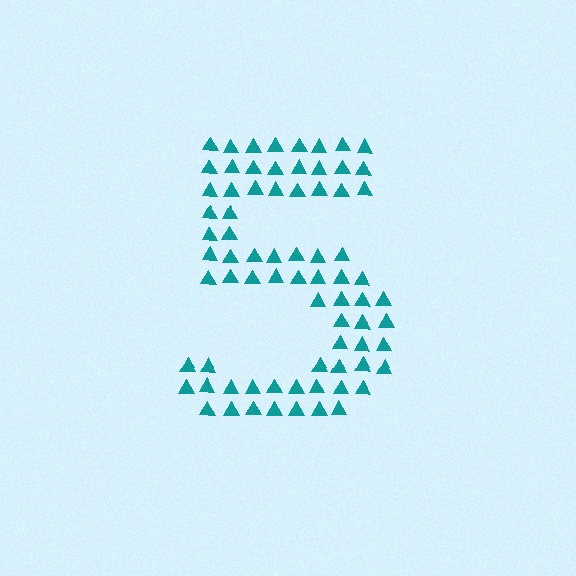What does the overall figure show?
The overall figure shows the digit 5.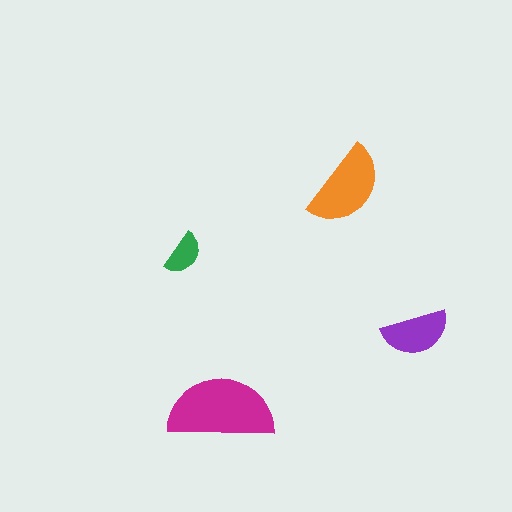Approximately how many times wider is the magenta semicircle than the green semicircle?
About 2.5 times wider.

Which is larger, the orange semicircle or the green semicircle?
The orange one.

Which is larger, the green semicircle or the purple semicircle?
The purple one.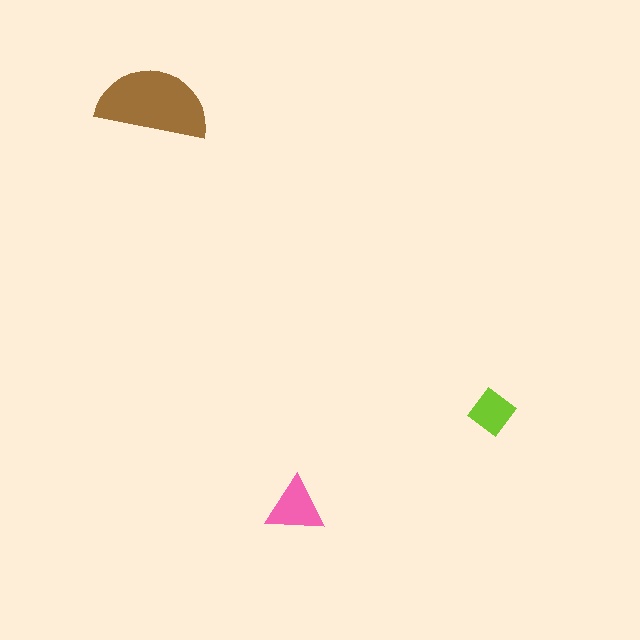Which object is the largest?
The brown semicircle.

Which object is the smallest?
The lime diamond.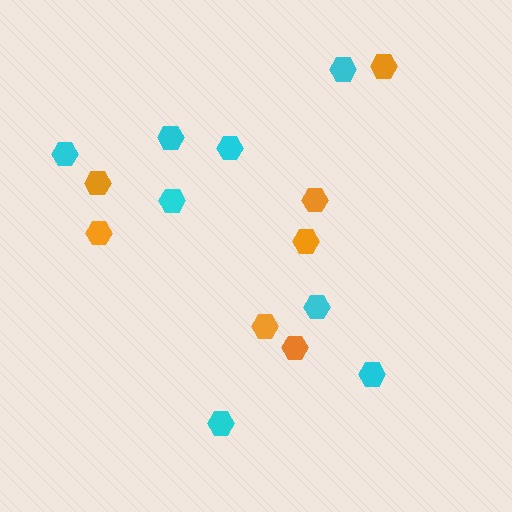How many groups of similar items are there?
There are 2 groups: one group of cyan hexagons (8) and one group of orange hexagons (7).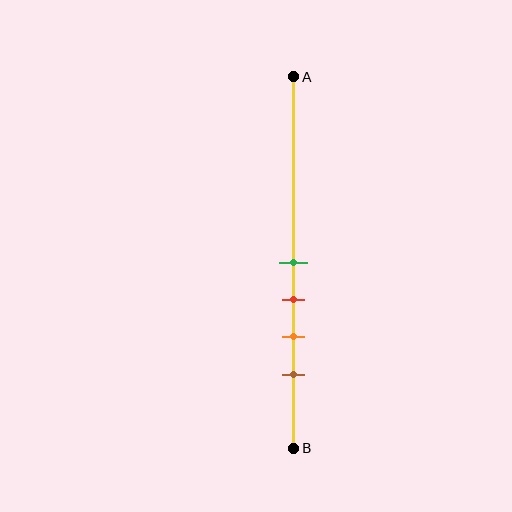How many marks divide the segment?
There are 4 marks dividing the segment.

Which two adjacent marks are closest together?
The green and red marks are the closest adjacent pair.